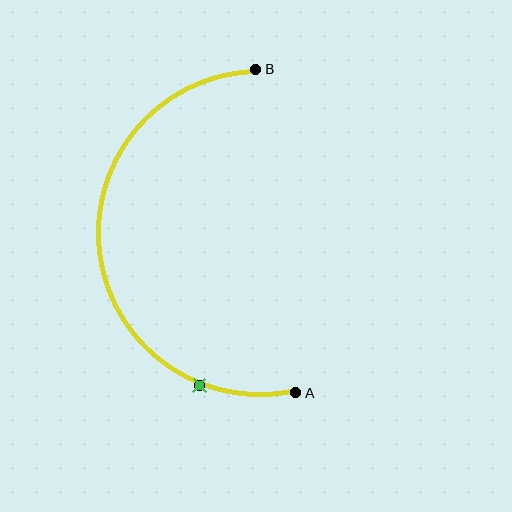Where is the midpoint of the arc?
The arc midpoint is the point on the curve farthest from the straight line joining A and B. It sits to the left of that line.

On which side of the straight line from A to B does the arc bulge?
The arc bulges to the left of the straight line connecting A and B.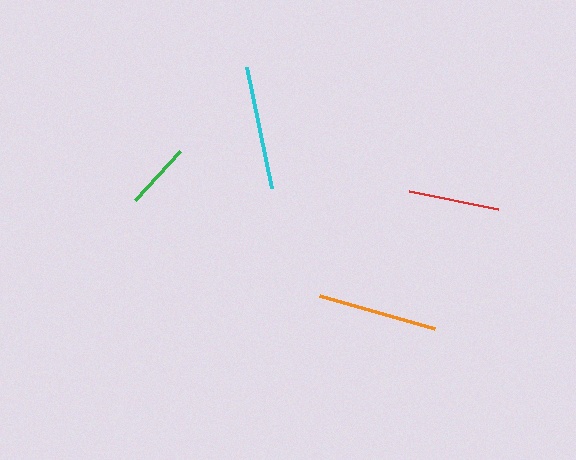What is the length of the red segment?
The red segment is approximately 90 pixels long.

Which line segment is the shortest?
The green line is the shortest at approximately 66 pixels.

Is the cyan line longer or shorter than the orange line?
The cyan line is longer than the orange line.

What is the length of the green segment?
The green segment is approximately 66 pixels long.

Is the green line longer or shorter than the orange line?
The orange line is longer than the green line.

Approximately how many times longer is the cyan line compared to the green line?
The cyan line is approximately 1.9 times the length of the green line.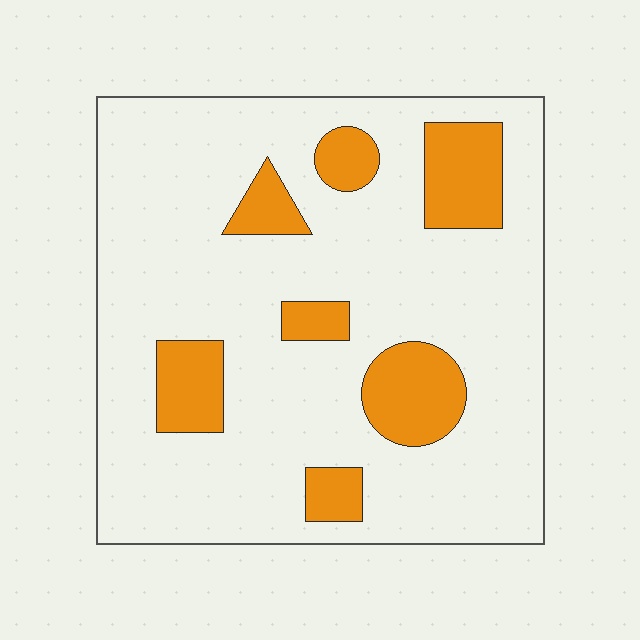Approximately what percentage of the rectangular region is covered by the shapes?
Approximately 20%.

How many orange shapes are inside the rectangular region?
7.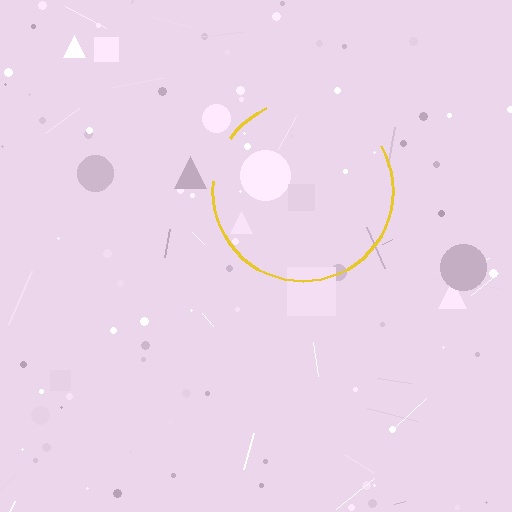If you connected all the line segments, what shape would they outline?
They would outline a circle.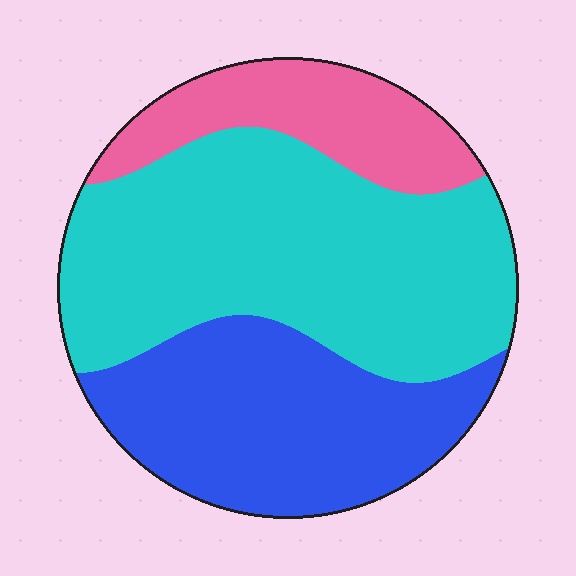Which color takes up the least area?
Pink, at roughly 15%.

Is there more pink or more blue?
Blue.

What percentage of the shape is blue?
Blue takes up about one third (1/3) of the shape.